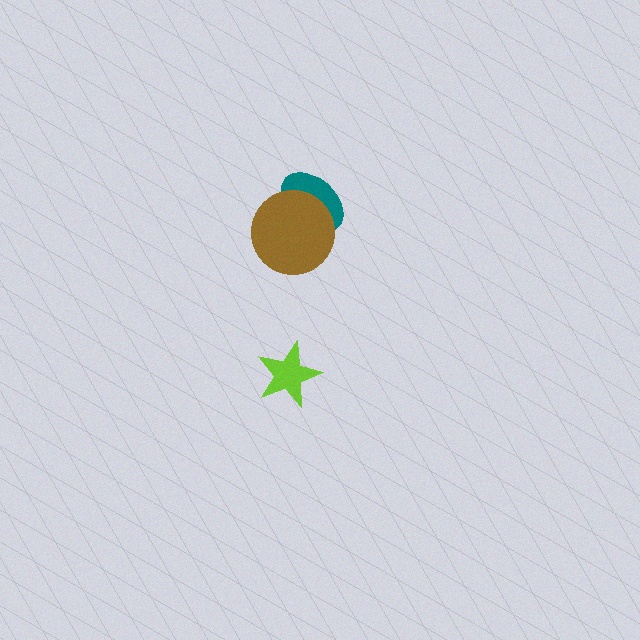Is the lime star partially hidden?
No, no other shape covers it.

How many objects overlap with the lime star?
0 objects overlap with the lime star.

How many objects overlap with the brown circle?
1 object overlaps with the brown circle.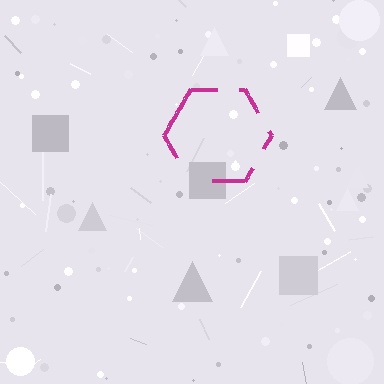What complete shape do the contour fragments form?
The contour fragments form a hexagon.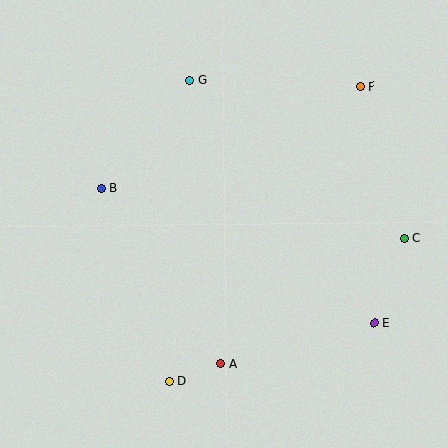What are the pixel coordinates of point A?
Point A is at (221, 364).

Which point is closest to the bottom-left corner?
Point D is closest to the bottom-left corner.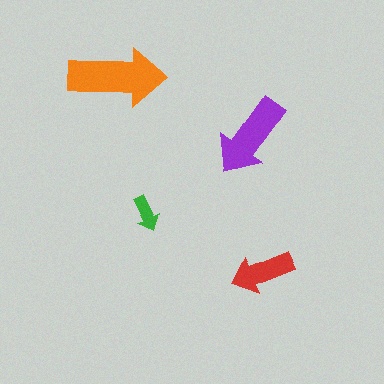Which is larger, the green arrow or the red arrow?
The red one.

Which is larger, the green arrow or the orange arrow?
The orange one.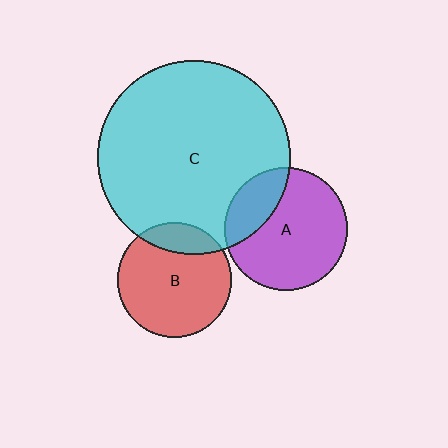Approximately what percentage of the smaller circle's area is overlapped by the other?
Approximately 20%.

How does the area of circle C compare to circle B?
Approximately 2.8 times.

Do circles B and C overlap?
Yes.